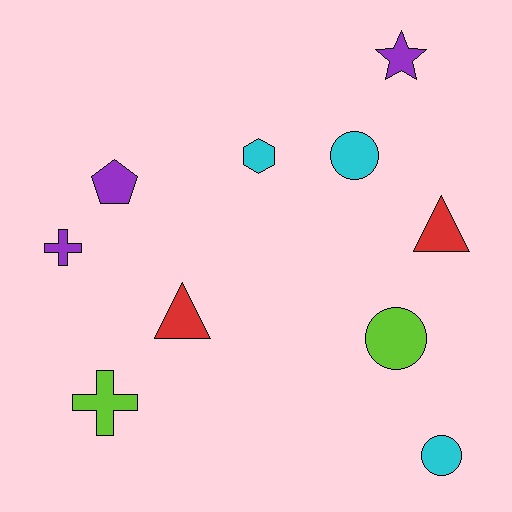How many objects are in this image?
There are 10 objects.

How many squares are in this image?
There are no squares.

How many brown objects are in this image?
There are no brown objects.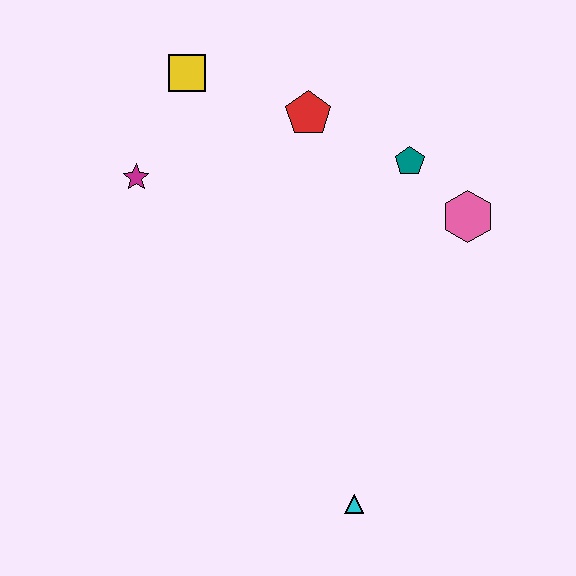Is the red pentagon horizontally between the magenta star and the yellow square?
No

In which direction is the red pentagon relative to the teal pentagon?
The red pentagon is to the left of the teal pentagon.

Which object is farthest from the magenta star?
The cyan triangle is farthest from the magenta star.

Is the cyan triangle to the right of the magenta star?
Yes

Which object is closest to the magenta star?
The yellow square is closest to the magenta star.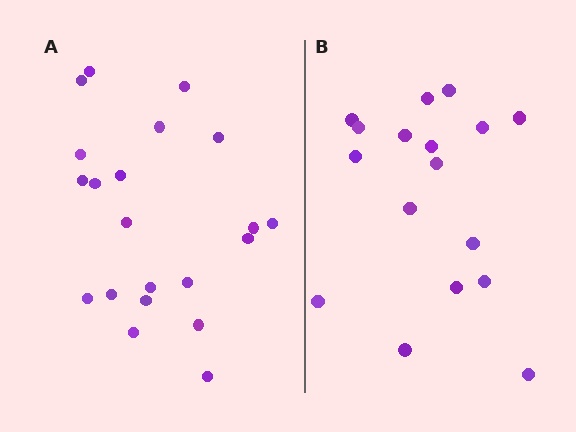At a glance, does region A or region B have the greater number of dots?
Region A (the left region) has more dots.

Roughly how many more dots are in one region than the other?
Region A has about 4 more dots than region B.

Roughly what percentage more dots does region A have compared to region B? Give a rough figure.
About 25% more.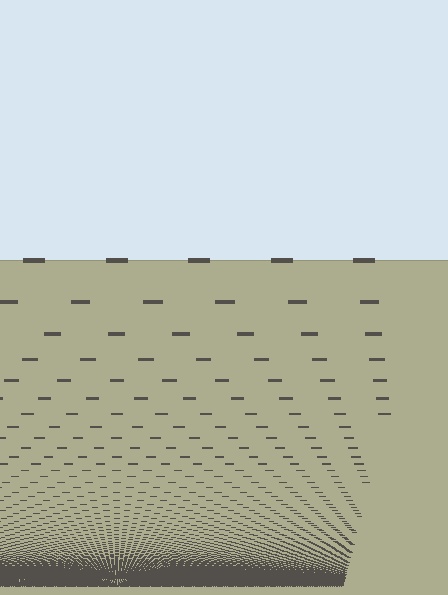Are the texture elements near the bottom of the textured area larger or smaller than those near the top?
Smaller. The gradient is inverted — elements near the bottom are smaller and denser.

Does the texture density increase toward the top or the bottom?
Density increases toward the bottom.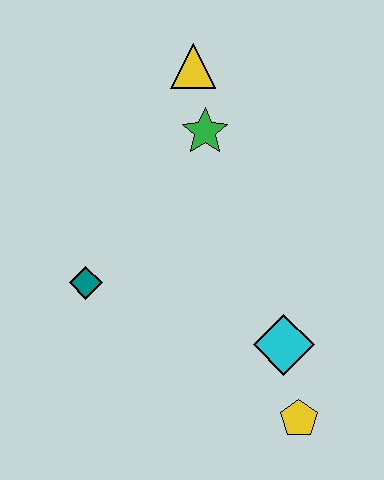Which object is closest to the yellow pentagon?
The cyan diamond is closest to the yellow pentagon.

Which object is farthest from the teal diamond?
The yellow pentagon is farthest from the teal diamond.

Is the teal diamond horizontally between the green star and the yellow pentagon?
No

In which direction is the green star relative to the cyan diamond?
The green star is above the cyan diamond.